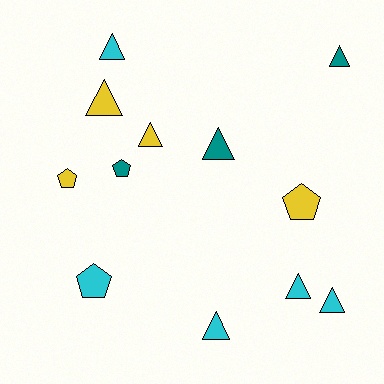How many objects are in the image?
There are 12 objects.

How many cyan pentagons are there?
There is 1 cyan pentagon.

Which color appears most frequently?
Cyan, with 5 objects.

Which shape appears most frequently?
Triangle, with 8 objects.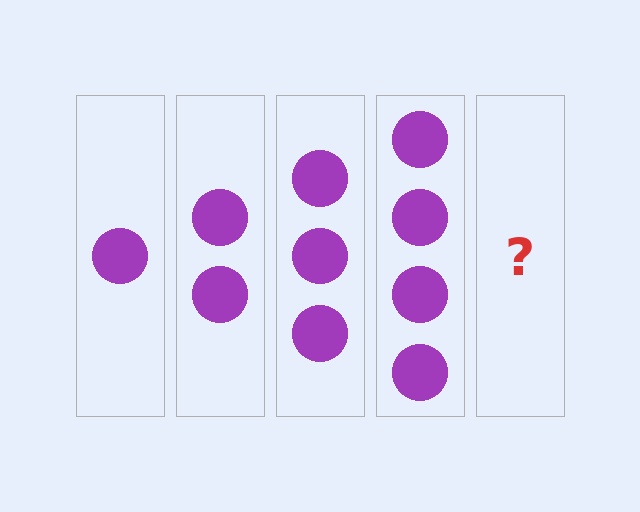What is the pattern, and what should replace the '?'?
The pattern is that each step adds one more circle. The '?' should be 5 circles.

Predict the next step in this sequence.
The next step is 5 circles.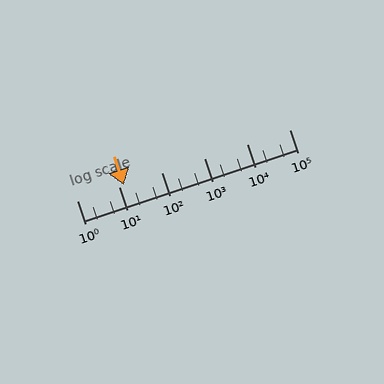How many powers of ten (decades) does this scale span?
The scale spans 5 decades, from 1 to 100000.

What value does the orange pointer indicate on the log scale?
The pointer indicates approximately 13.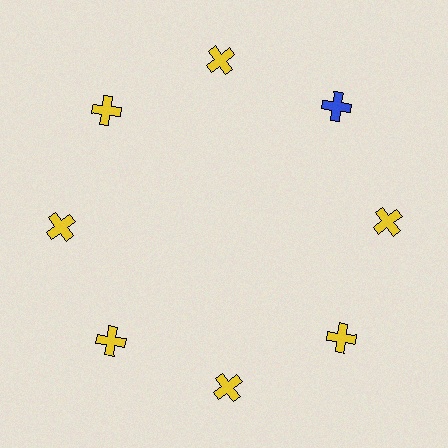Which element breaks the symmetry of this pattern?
The blue cross at roughly the 2 o'clock position breaks the symmetry. All other shapes are yellow crosses.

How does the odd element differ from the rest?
It has a different color: blue instead of yellow.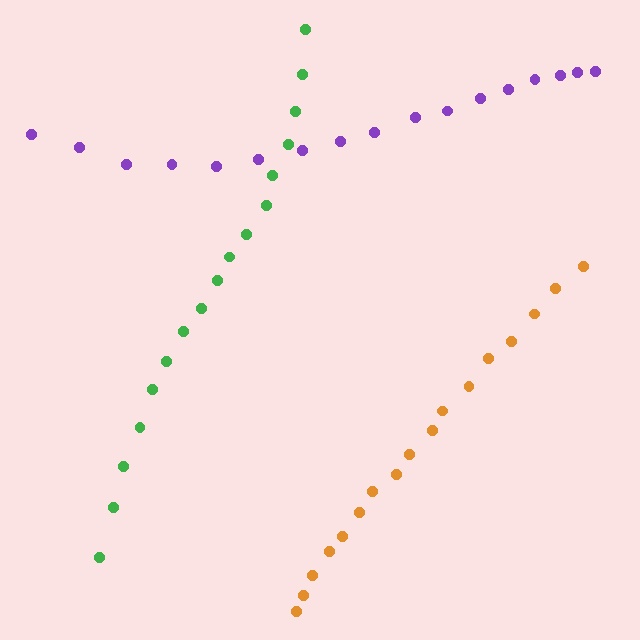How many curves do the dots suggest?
There are 3 distinct paths.